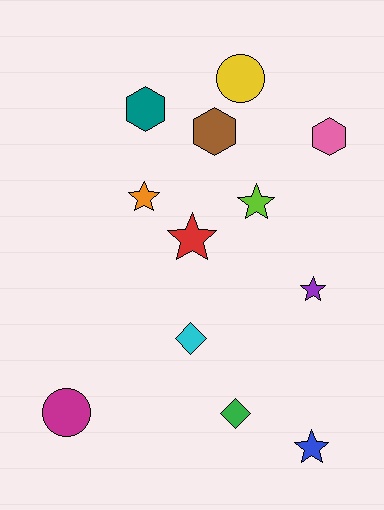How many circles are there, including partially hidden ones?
There are 2 circles.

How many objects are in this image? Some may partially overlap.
There are 12 objects.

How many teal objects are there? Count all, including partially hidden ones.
There is 1 teal object.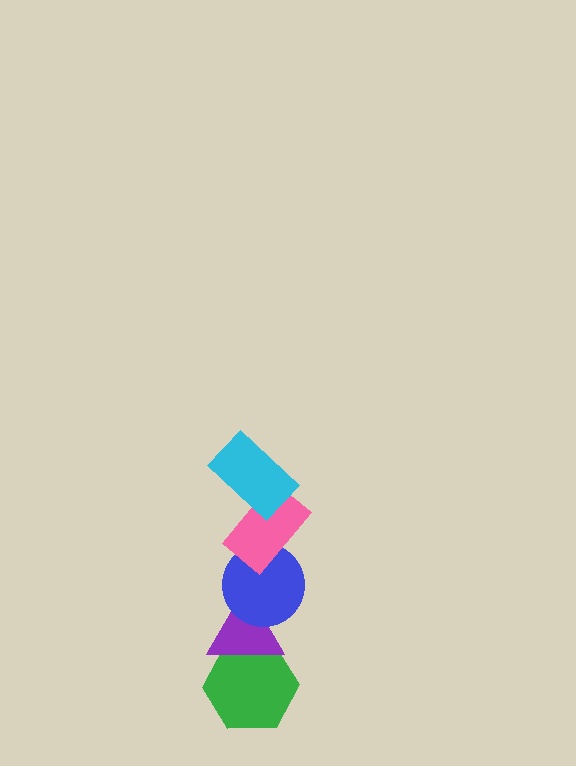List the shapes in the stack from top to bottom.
From top to bottom: the cyan rectangle, the pink rectangle, the blue circle, the purple triangle, the green hexagon.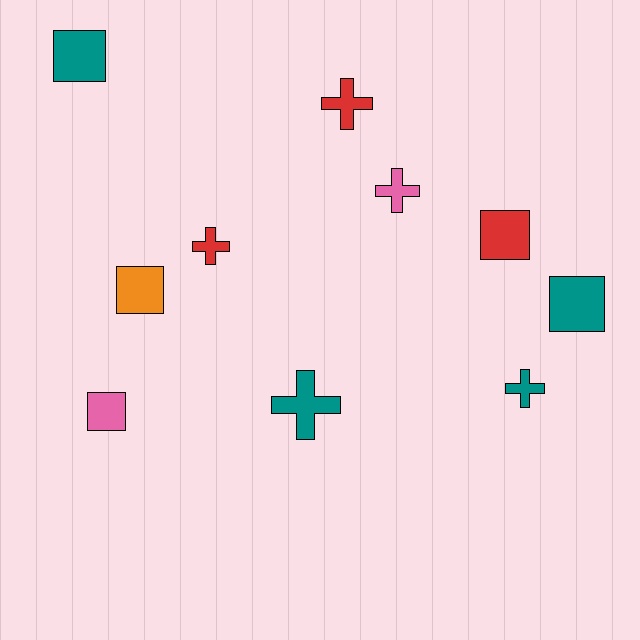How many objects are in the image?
There are 10 objects.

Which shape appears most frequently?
Cross, with 5 objects.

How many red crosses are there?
There are 2 red crosses.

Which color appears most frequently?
Teal, with 4 objects.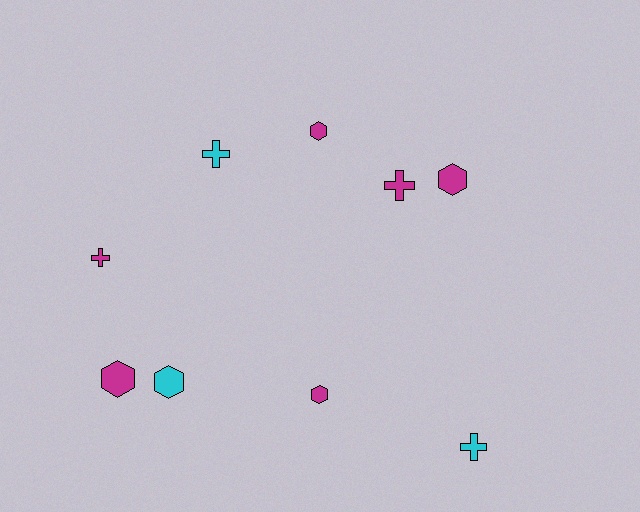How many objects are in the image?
There are 9 objects.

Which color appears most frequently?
Magenta, with 6 objects.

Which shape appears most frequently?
Hexagon, with 5 objects.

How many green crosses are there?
There are no green crosses.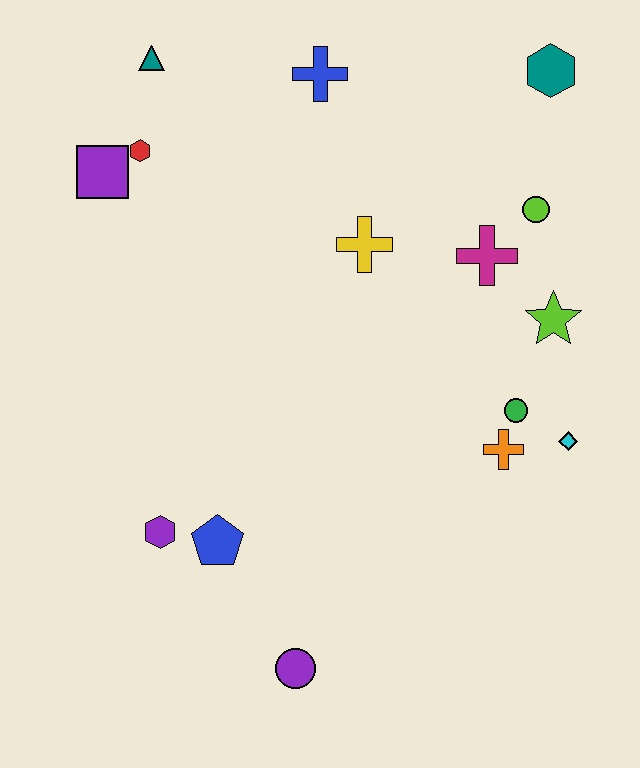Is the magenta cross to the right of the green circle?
No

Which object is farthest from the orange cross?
The teal triangle is farthest from the orange cross.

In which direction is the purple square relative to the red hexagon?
The purple square is to the left of the red hexagon.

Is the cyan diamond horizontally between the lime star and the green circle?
No